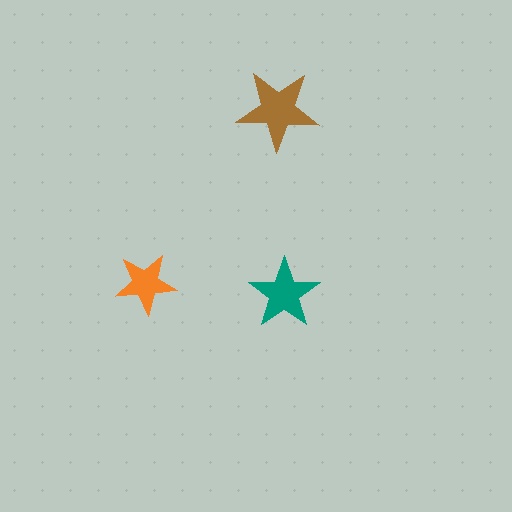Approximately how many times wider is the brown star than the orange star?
About 1.5 times wider.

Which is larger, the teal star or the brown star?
The brown one.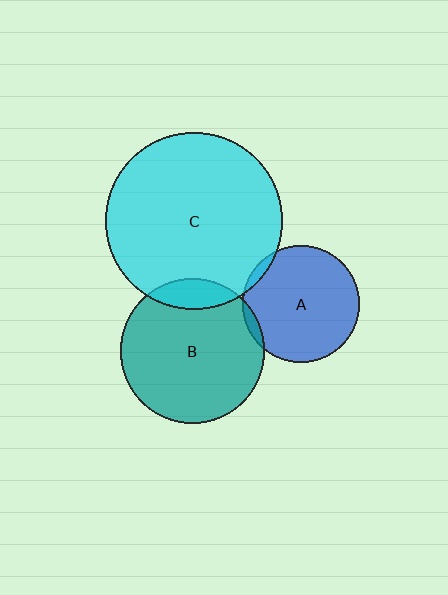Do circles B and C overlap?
Yes.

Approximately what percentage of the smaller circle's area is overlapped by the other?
Approximately 10%.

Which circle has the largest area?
Circle C (cyan).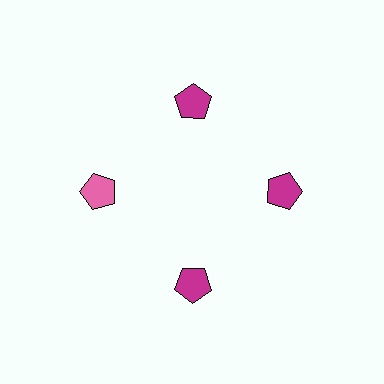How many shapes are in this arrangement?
There are 4 shapes arranged in a ring pattern.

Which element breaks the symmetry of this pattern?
The pink pentagon at roughly the 9 o'clock position breaks the symmetry. All other shapes are magenta pentagons.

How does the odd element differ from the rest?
It has a different color: pink instead of magenta.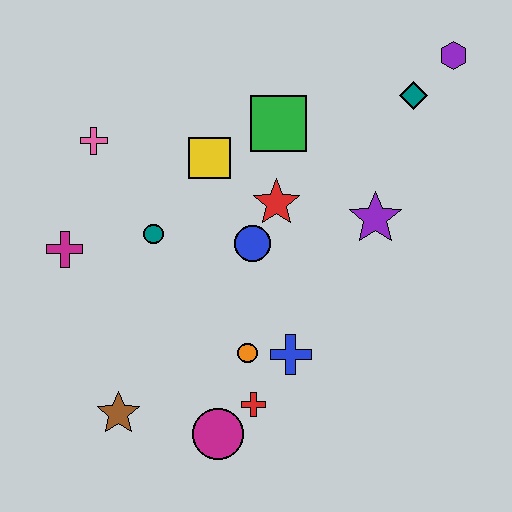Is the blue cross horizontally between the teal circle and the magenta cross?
No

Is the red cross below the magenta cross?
Yes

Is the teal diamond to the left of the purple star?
No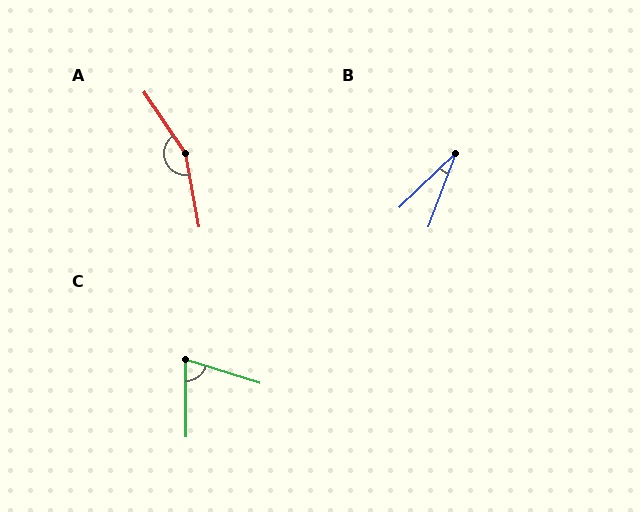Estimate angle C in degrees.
Approximately 72 degrees.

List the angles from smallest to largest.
B (25°), C (72°), A (157°).